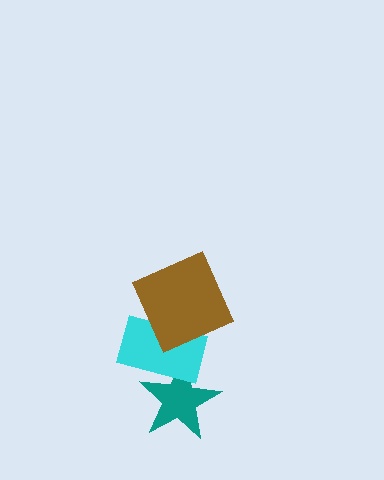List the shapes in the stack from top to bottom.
From top to bottom: the brown square, the cyan rectangle, the teal star.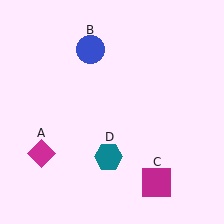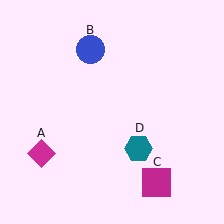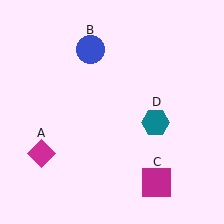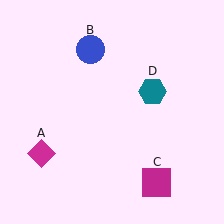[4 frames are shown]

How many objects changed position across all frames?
1 object changed position: teal hexagon (object D).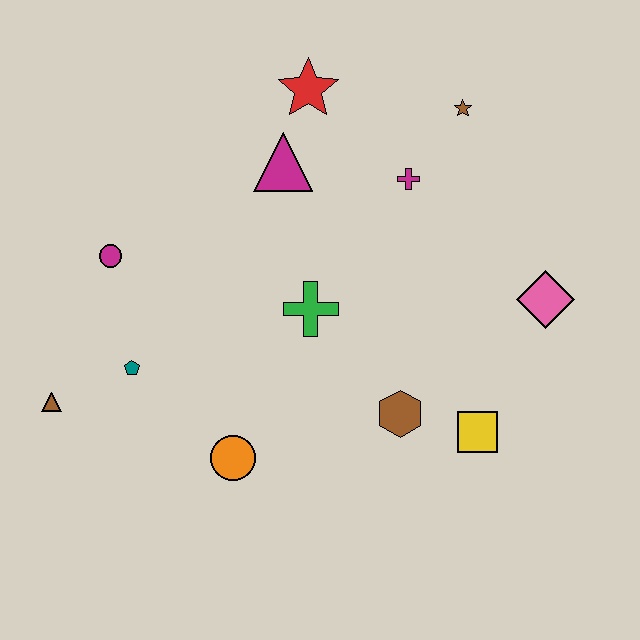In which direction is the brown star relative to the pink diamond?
The brown star is above the pink diamond.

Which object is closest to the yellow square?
The brown hexagon is closest to the yellow square.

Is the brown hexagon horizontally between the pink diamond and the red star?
Yes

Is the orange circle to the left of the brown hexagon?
Yes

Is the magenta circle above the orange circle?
Yes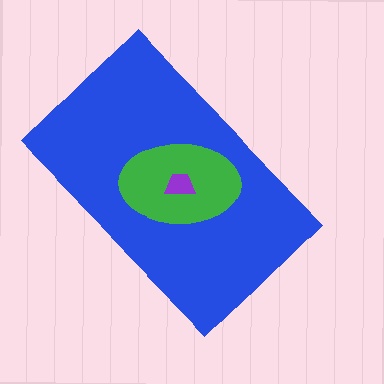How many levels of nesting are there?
3.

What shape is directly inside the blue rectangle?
The green ellipse.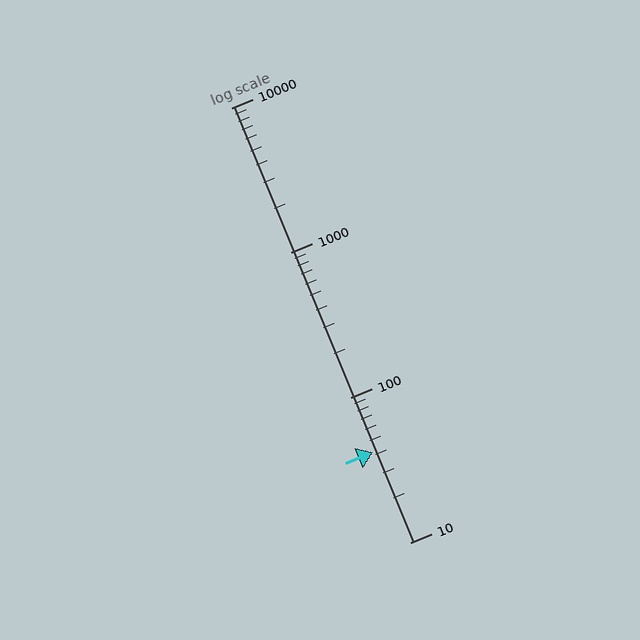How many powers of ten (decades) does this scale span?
The scale spans 3 decades, from 10 to 10000.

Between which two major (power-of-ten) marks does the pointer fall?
The pointer is between 10 and 100.